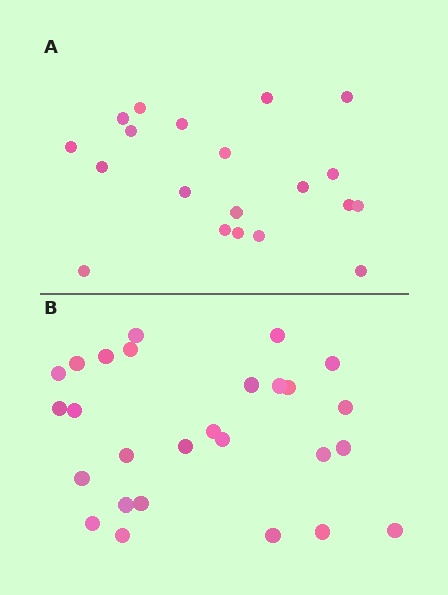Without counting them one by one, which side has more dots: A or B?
Region B (the bottom region) has more dots.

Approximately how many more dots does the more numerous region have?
Region B has roughly 8 or so more dots than region A.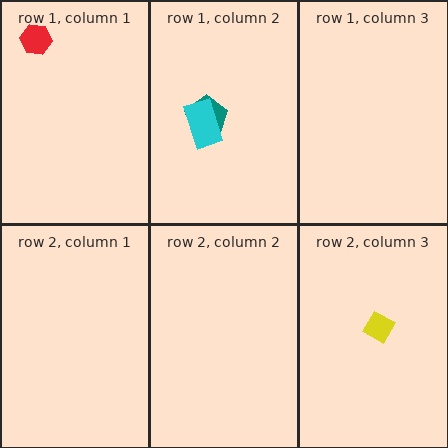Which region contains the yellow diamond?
The row 2, column 3 region.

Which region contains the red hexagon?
The row 1, column 1 region.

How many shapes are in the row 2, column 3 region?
1.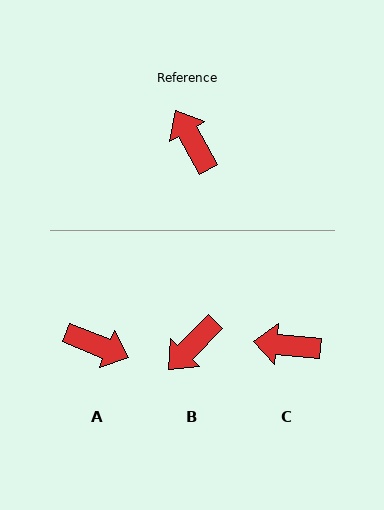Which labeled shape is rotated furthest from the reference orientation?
A, about 141 degrees away.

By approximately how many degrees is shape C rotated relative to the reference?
Approximately 55 degrees counter-clockwise.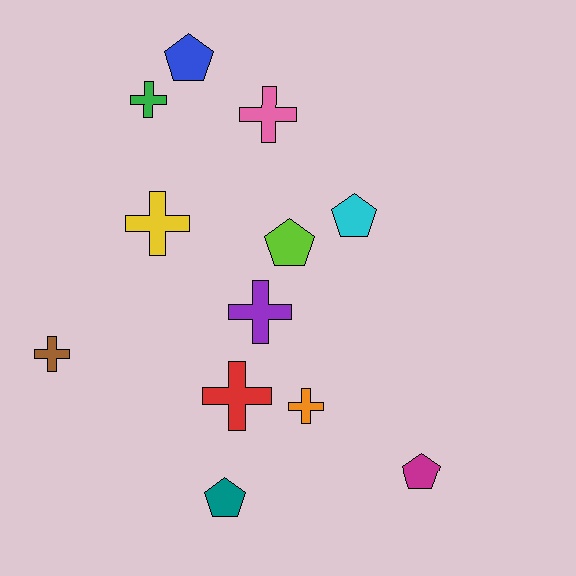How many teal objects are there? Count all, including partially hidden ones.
There is 1 teal object.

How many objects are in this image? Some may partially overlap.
There are 12 objects.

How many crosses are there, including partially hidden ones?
There are 7 crosses.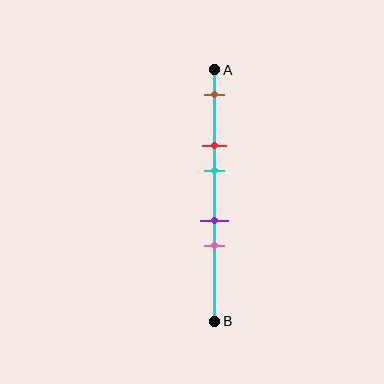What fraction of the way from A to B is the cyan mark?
The cyan mark is approximately 40% (0.4) of the way from A to B.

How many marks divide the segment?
There are 5 marks dividing the segment.